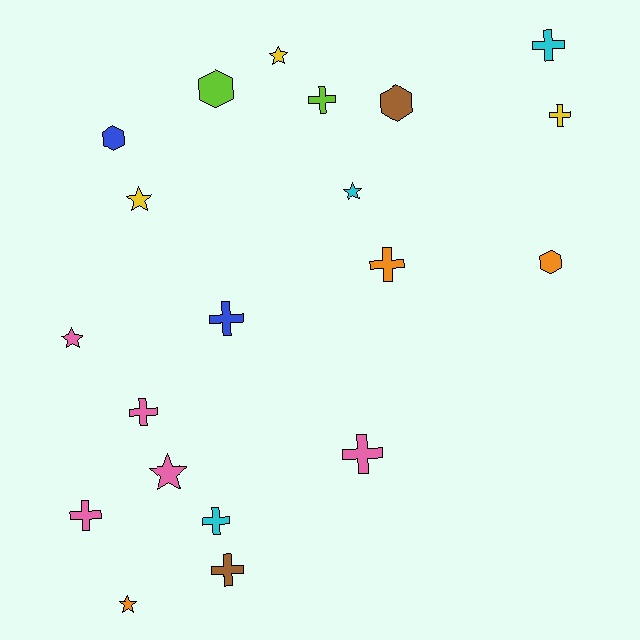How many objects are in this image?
There are 20 objects.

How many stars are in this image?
There are 6 stars.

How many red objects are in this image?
There are no red objects.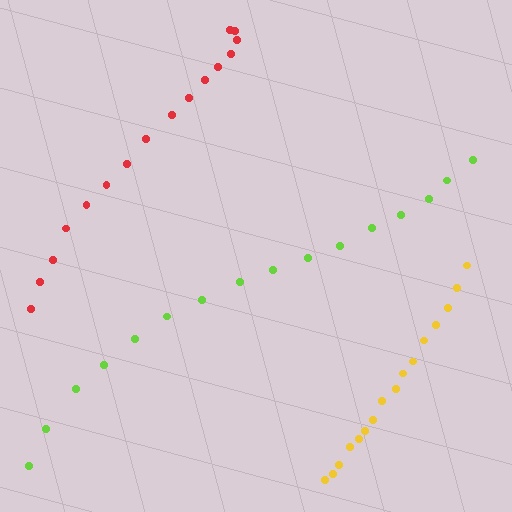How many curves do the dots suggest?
There are 3 distinct paths.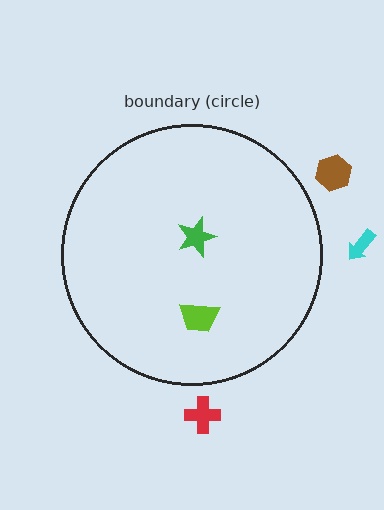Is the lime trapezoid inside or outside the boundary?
Inside.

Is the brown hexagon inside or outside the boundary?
Outside.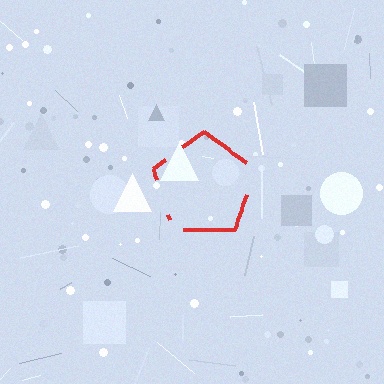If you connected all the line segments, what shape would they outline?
They would outline a pentagon.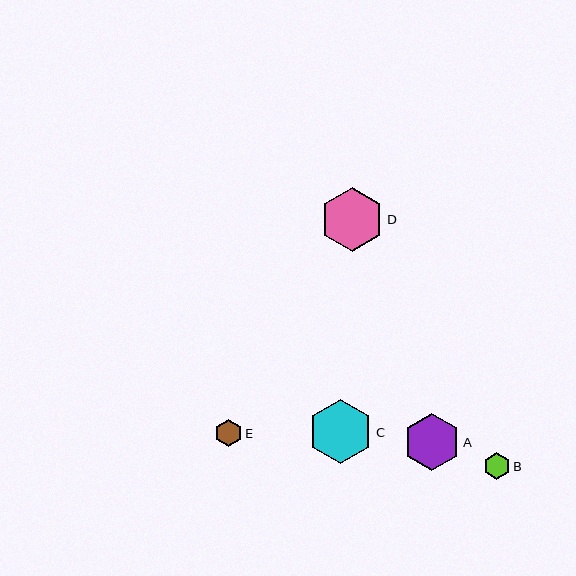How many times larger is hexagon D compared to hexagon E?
Hexagon D is approximately 2.4 times the size of hexagon E.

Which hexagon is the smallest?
Hexagon B is the smallest with a size of approximately 26 pixels.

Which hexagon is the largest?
Hexagon D is the largest with a size of approximately 64 pixels.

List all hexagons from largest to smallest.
From largest to smallest: D, C, A, E, B.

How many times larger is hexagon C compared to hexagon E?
Hexagon C is approximately 2.4 times the size of hexagon E.